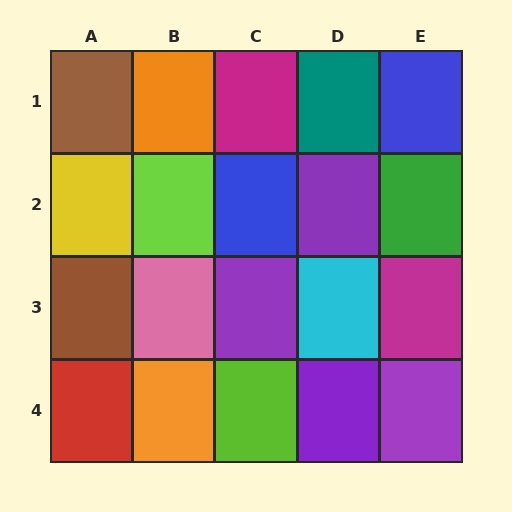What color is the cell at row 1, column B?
Orange.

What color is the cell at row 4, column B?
Orange.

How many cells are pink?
1 cell is pink.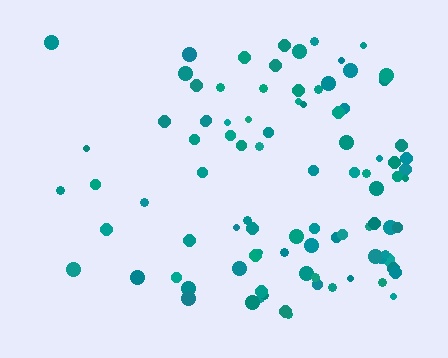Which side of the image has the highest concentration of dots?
The right.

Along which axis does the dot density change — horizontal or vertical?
Horizontal.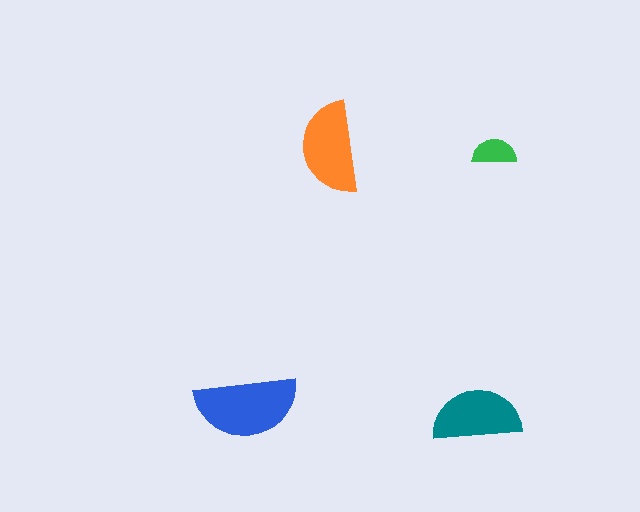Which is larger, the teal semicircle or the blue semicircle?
The blue one.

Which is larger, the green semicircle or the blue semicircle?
The blue one.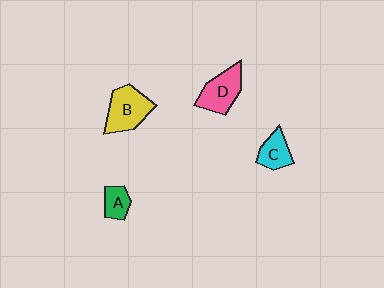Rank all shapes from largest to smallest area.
From largest to smallest: B (yellow), D (pink), C (cyan), A (green).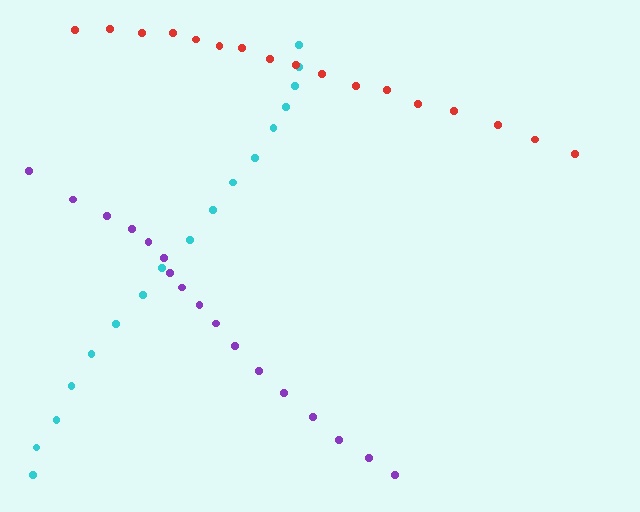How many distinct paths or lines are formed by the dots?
There are 3 distinct paths.